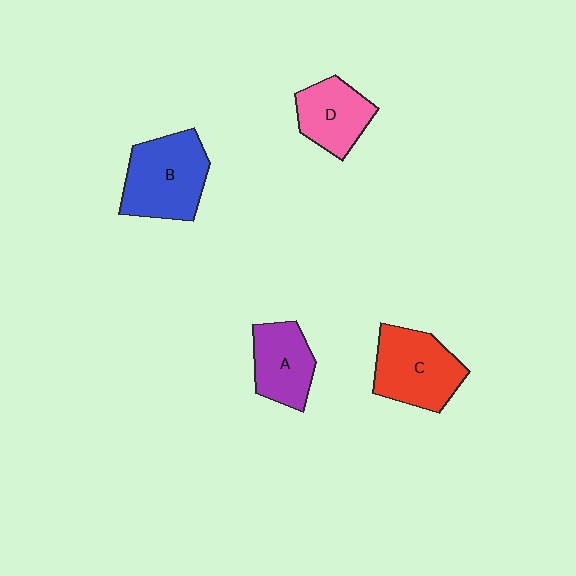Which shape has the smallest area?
Shape D (pink).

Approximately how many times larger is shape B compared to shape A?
Approximately 1.4 times.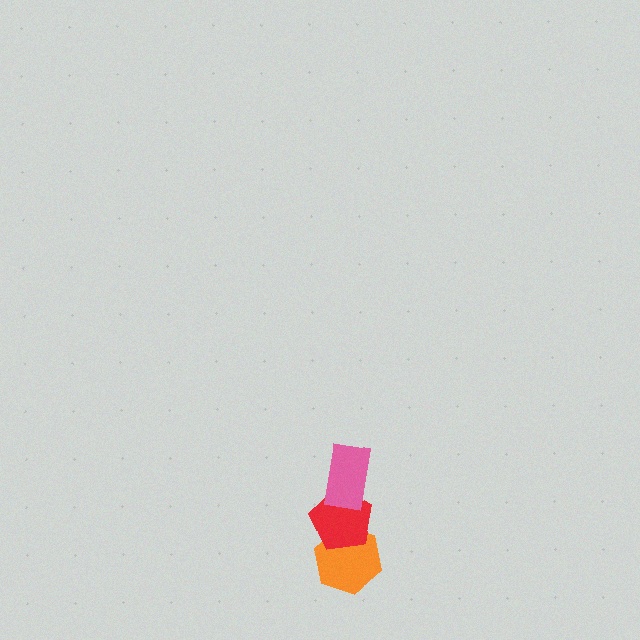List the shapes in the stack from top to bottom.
From top to bottom: the pink rectangle, the red pentagon, the orange hexagon.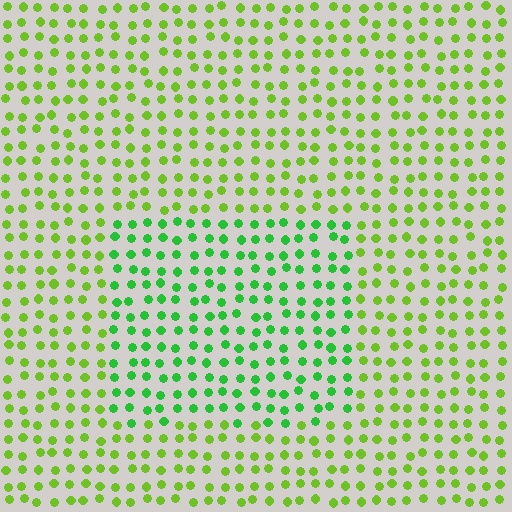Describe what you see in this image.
The image is filled with small lime elements in a uniform arrangement. A rectangle-shaped region is visible where the elements are tinted to a slightly different hue, forming a subtle color boundary.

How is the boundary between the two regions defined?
The boundary is defined purely by a slight shift in hue (about 34 degrees). Spacing, size, and orientation are identical on both sides.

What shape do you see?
I see a rectangle.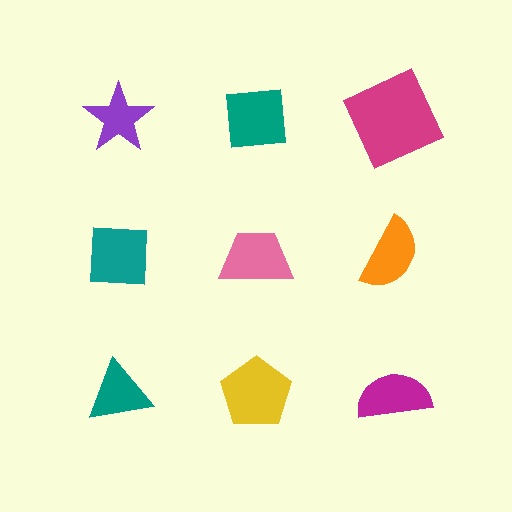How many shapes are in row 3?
3 shapes.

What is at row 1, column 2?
A teal square.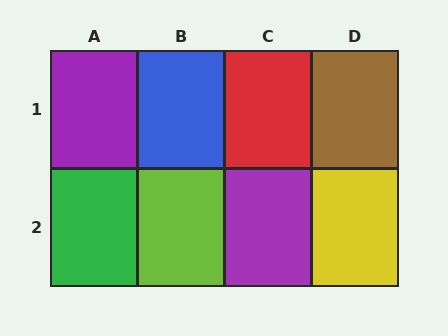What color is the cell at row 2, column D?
Yellow.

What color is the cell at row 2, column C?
Purple.